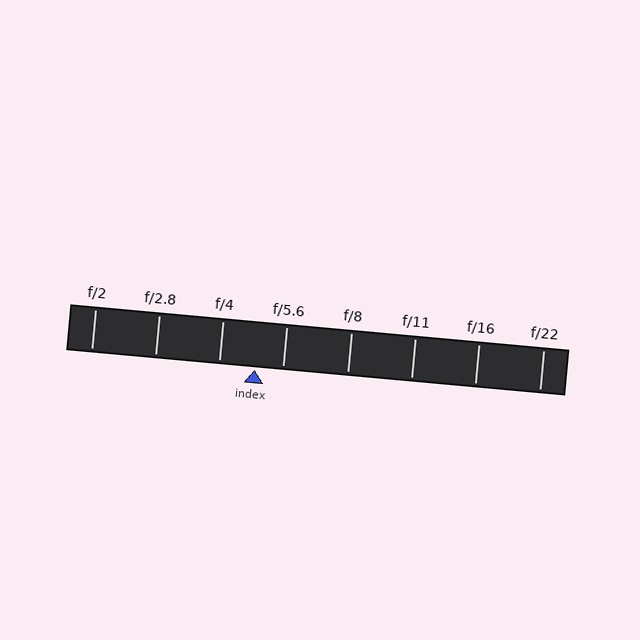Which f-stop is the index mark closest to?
The index mark is closest to f/5.6.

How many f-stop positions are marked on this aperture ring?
There are 8 f-stop positions marked.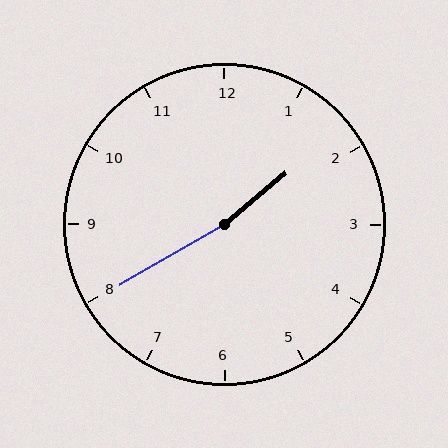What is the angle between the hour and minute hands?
Approximately 170 degrees.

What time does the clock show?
1:40.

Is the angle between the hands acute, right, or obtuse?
It is obtuse.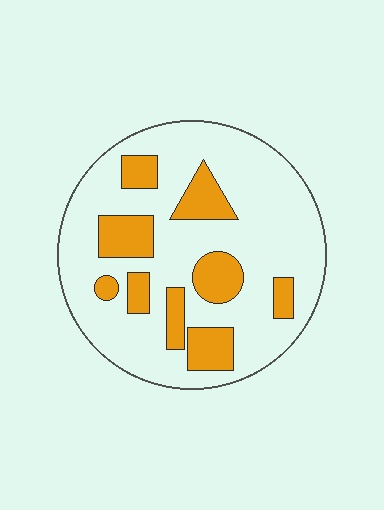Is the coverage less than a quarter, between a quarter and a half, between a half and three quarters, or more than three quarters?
Less than a quarter.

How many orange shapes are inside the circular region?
9.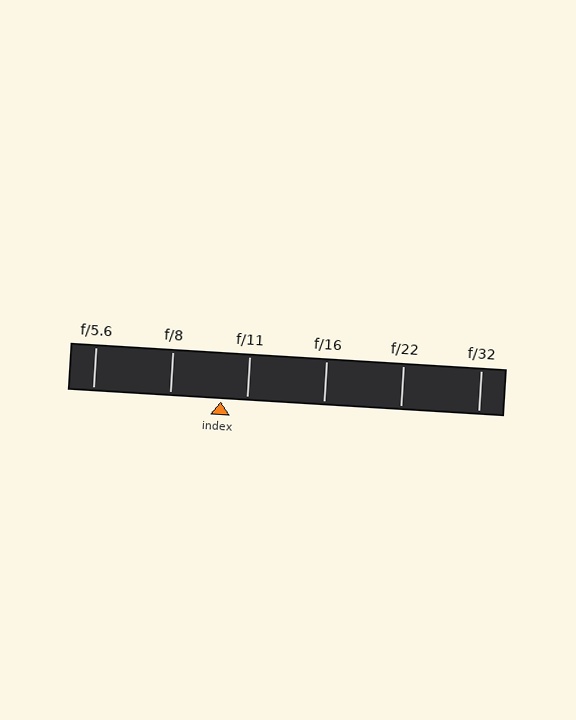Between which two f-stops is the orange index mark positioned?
The index mark is between f/8 and f/11.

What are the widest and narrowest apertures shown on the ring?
The widest aperture shown is f/5.6 and the narrowest is f/32.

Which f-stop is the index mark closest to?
The index mark is closest to f/11.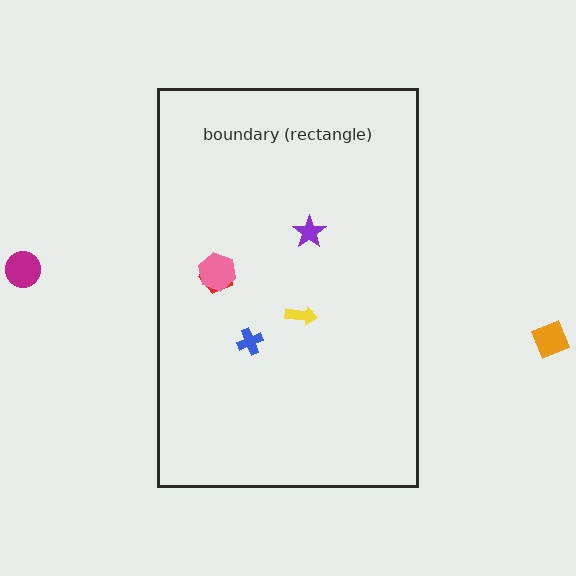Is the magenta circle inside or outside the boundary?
Outside.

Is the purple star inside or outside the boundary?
Inside.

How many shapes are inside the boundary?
5 inside, 2 outside.